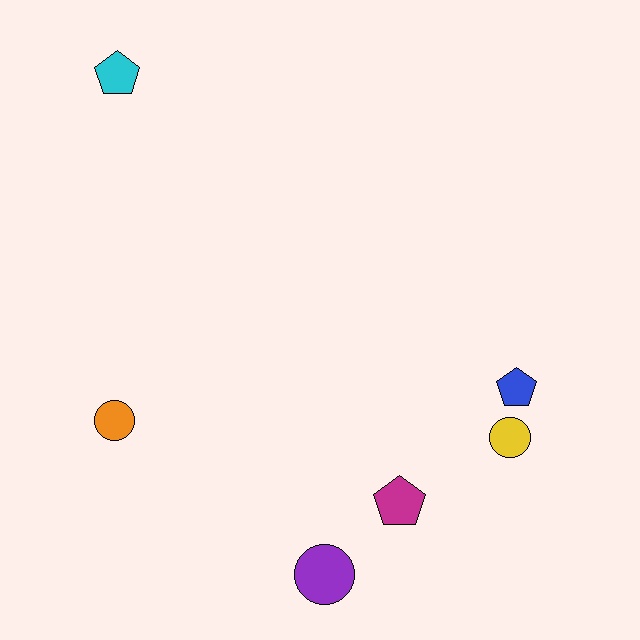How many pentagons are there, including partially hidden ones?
There are 3 pentagons.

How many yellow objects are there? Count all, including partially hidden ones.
There is 1 yellow object.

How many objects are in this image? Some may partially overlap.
There are 6 objects.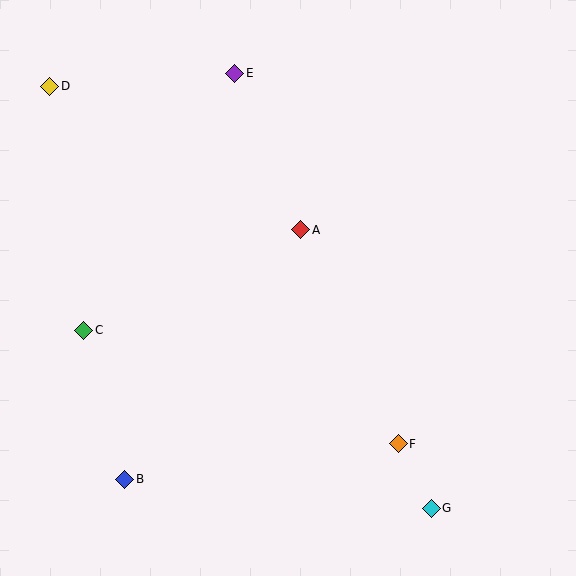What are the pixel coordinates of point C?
Point C is at (84, 330).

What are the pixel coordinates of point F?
Point F is at (398, 444).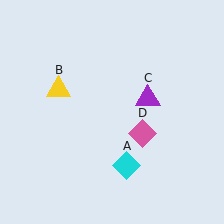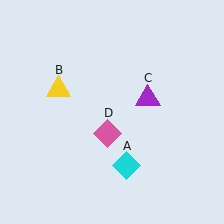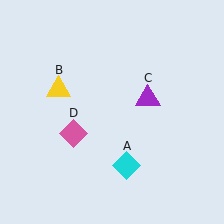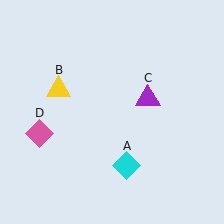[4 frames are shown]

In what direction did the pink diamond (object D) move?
The pink diamond (object D) moved left.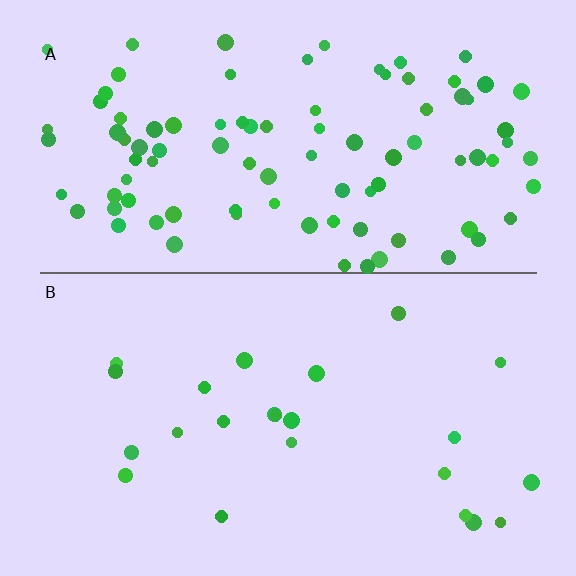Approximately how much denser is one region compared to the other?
Approximately 4.0× — region A over region B.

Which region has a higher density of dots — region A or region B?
A (the top).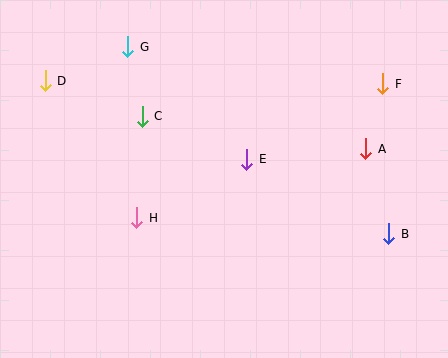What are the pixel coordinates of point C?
Point C is at (142, 116).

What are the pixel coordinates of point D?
Point D is at (45, 81).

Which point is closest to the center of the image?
Point E at (247, 159) is closest to the center.